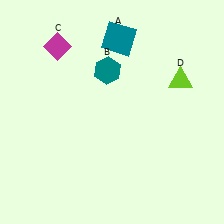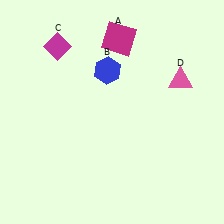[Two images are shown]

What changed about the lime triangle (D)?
In Image 1, D is lime. In Image 2, it changed to pink.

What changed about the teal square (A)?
In Image 1, A is teal. In Image 2, it changed to magenta.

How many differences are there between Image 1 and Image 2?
There are 3 differences between the two images.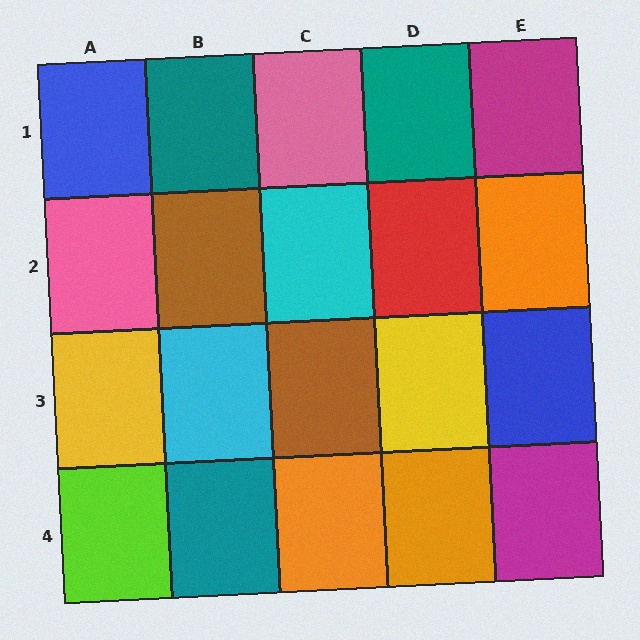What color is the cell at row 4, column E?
Magenta.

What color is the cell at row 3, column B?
Cyan.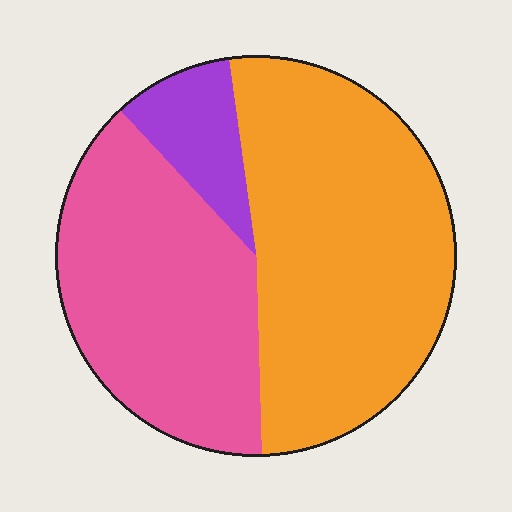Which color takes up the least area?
Purple, at roughly 10%.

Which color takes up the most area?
Orange, at roughly 50%.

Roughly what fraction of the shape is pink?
Pink takes up about three eighths (3/8) of the shape.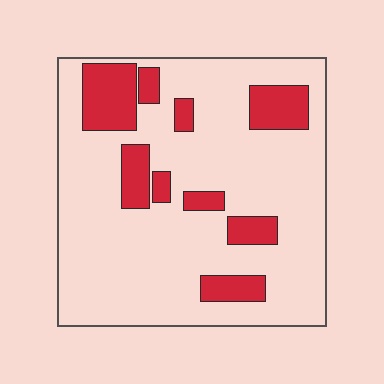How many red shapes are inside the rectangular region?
9.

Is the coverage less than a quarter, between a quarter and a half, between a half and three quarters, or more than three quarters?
Less than a quarter.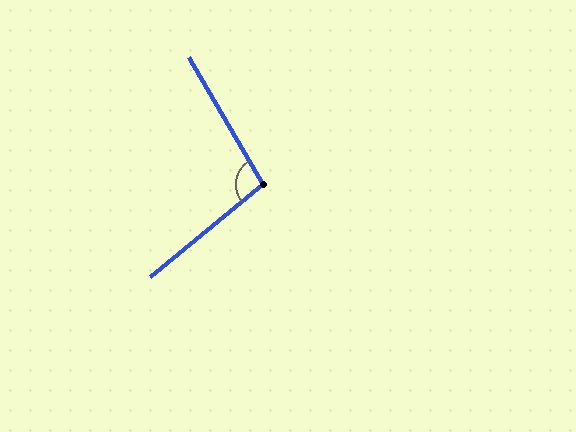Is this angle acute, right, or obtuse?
It is obtuse.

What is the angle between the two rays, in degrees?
Approximately 100 degrees.